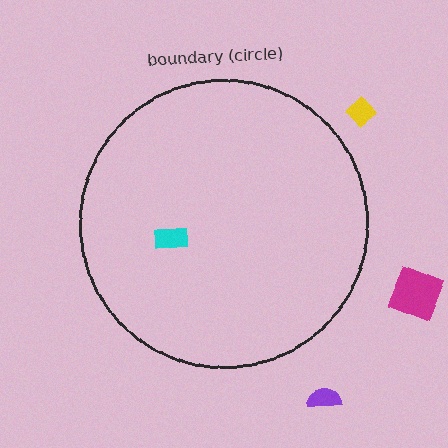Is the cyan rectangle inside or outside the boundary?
Inside.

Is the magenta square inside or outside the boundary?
Outside.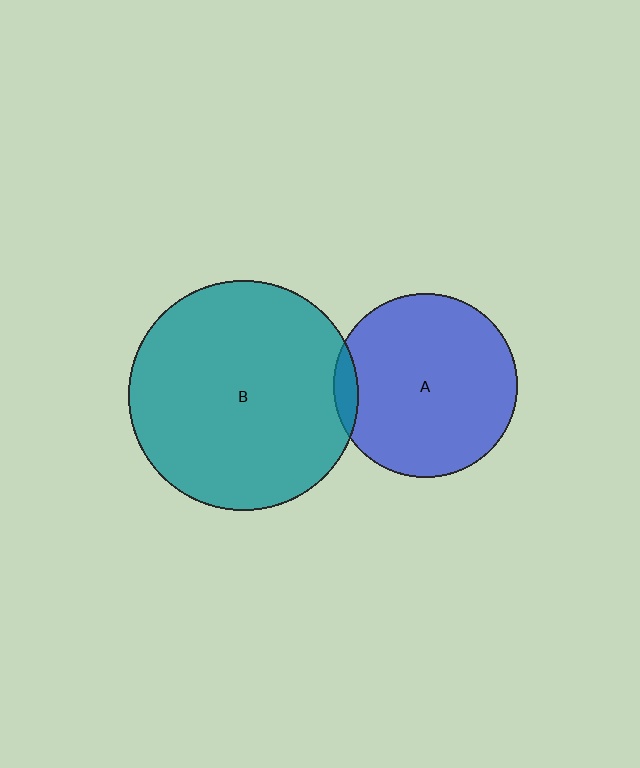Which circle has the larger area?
Circle B (teal).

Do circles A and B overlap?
Yes.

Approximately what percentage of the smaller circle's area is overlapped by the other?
Approximately 5%.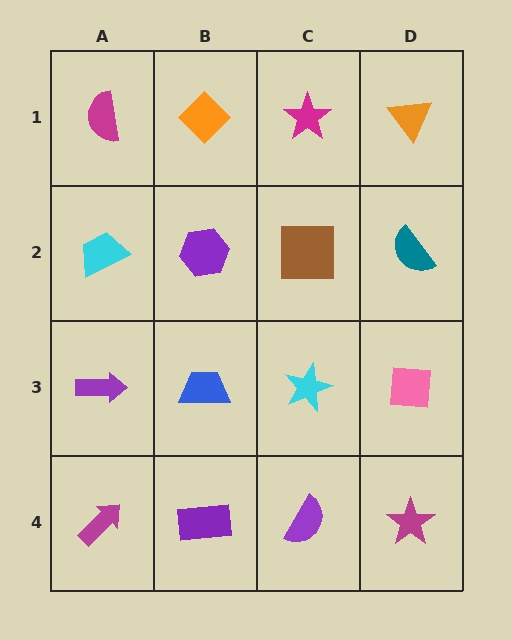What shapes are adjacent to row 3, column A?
A cyan trapezoid (row 2, column A), a magenta arrow (row 4, column A), a blue trapezoid (row 3, column B).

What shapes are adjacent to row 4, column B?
A blue trapezoid (row 3, column B), a magenta arrow (row 4, column A), a purple semicircle (row 4, column C).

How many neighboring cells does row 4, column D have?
2.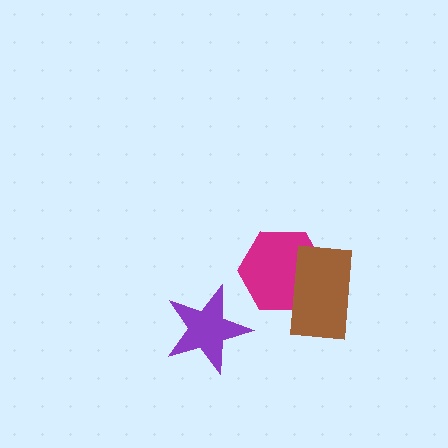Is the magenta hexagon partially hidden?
Yes, it is partially covered by another shape.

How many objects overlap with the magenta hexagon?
1 object overlaps with the magenta hexagon.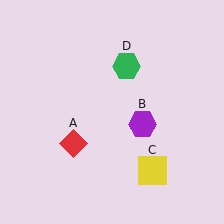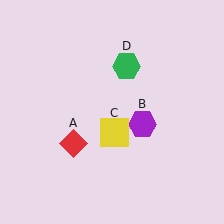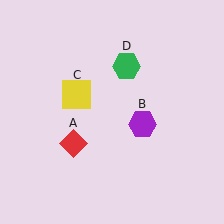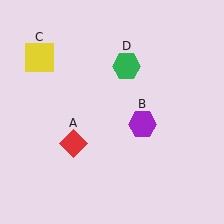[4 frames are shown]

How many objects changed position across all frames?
1 object changed position: yellow square (object C).